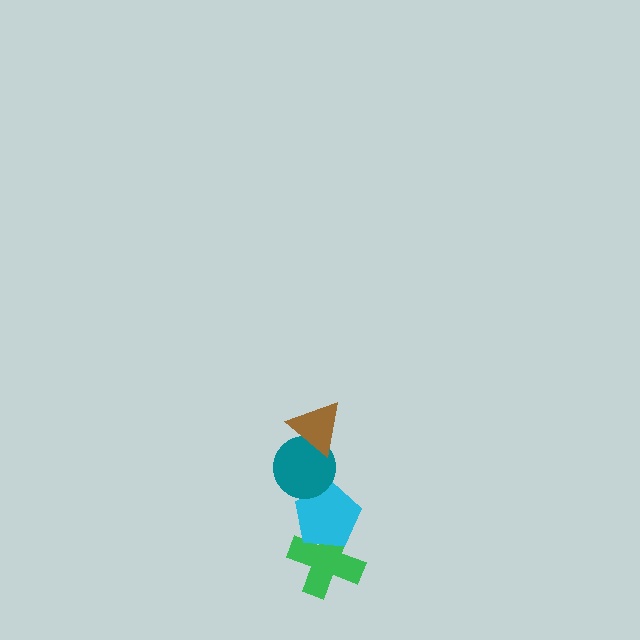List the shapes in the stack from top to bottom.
From top to bottom: the brown triangle, the teal circle, the cyan pentagon, the green cross.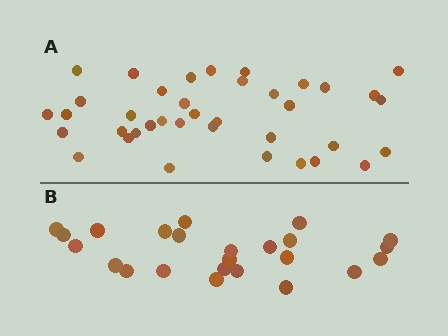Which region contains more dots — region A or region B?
Region A (the top region) has more dots.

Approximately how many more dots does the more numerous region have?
Region A has approximately 15 more dots than region B.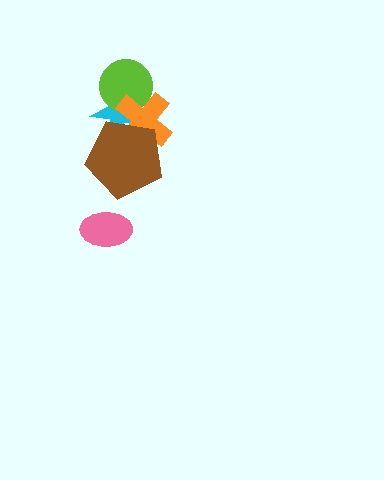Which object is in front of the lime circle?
The orange cross is in front of the lime circle.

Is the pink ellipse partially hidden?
No, no other shape covers it.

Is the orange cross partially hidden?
Yes, it is partially covered by another shape.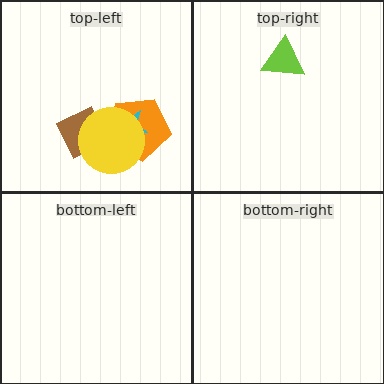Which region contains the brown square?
The top-left region.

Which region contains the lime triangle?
The top-right region.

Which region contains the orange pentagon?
The top-left region.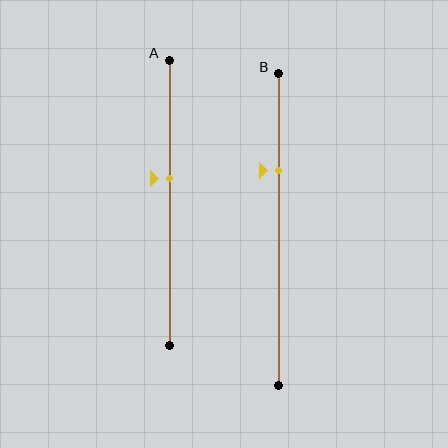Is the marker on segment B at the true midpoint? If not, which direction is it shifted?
No, the marker on segment B is shifted upward by about 19% of the segment length.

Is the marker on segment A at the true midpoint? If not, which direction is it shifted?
No, the marker on segment A is shifted upward by about 9% of the segment length.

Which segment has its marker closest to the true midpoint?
Segment A has its marker closest to the true midpoint.